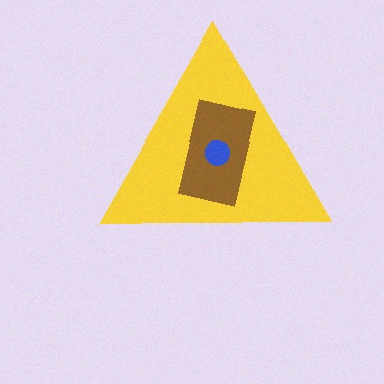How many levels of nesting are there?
3.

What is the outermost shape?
The yellow triangle.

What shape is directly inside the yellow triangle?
The brown rectangle.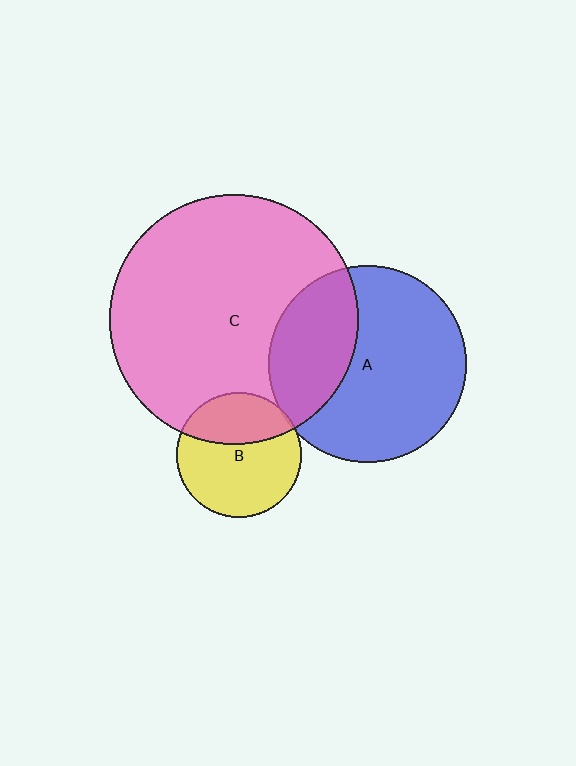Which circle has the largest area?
Circle C (pink).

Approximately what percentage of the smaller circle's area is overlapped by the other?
Approximately 30%.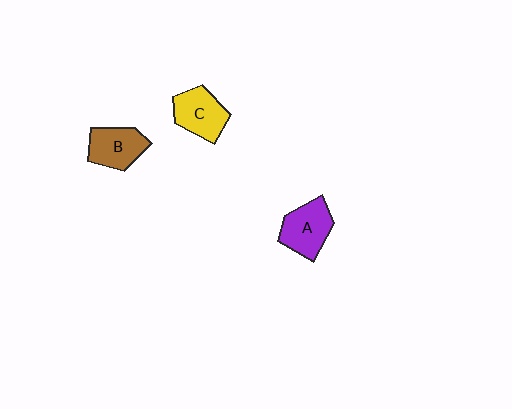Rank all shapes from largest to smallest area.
From largest to smallest: A (purple), C (yellow), B (brown).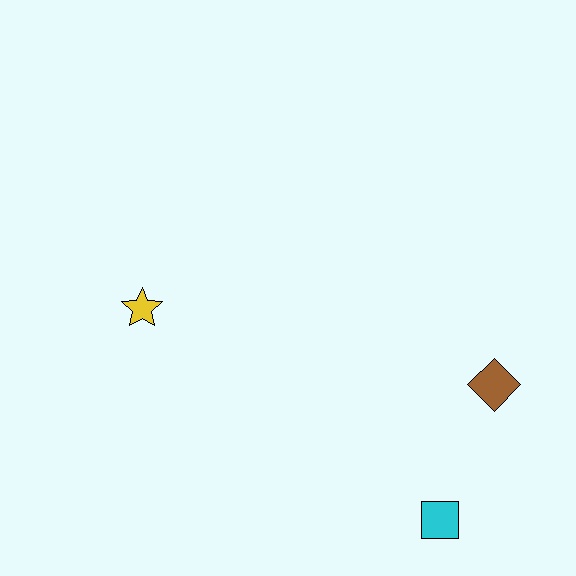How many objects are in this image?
There are 3 objects.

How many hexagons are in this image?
There are no hexagons.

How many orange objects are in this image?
There are no orange objects.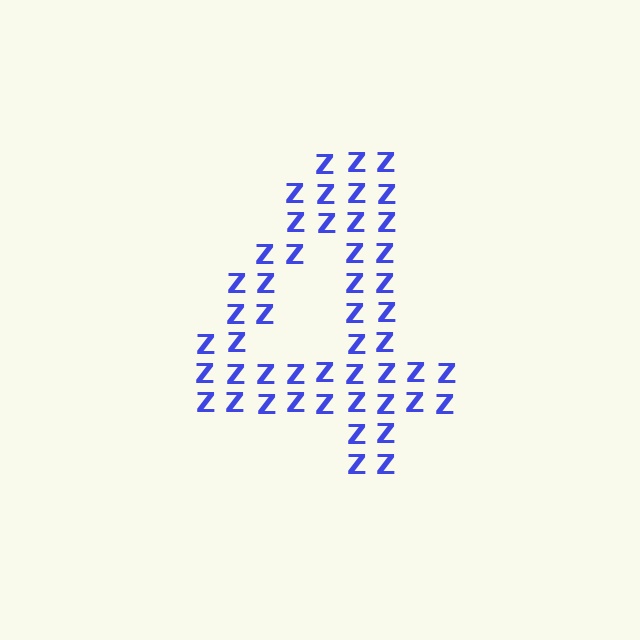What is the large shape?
The large shape is the digit 4.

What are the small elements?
The small elements are letter Z's.